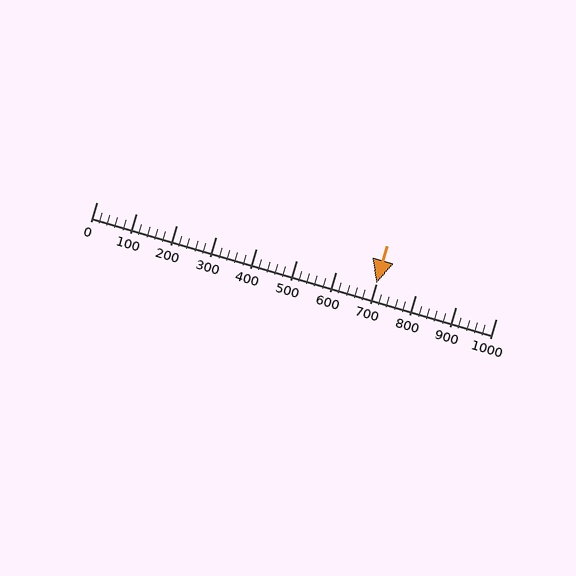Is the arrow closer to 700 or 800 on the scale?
The arrow is closer to 700.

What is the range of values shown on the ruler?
The ruler shows values from 0 to 1000.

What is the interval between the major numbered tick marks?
The major tick marks are spaced 100 units apart.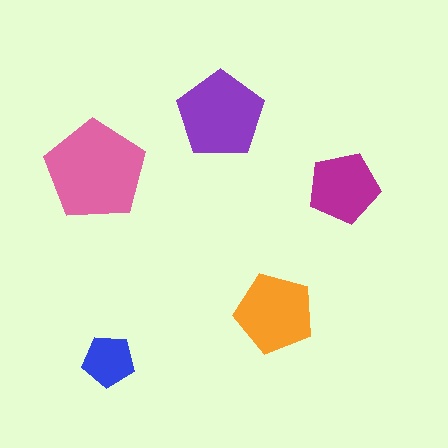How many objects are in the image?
There are 5 objects in the image.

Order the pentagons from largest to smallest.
the pink one, the purple one, the orange one, the magenta one, the blue one.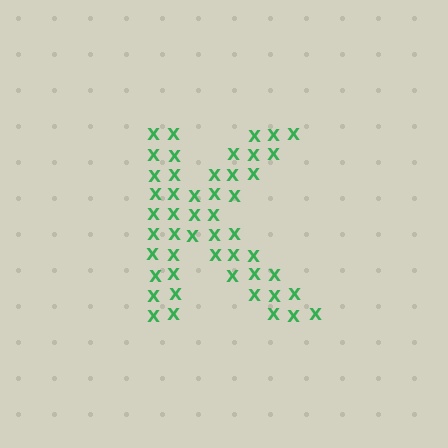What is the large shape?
The large shape is the letter K.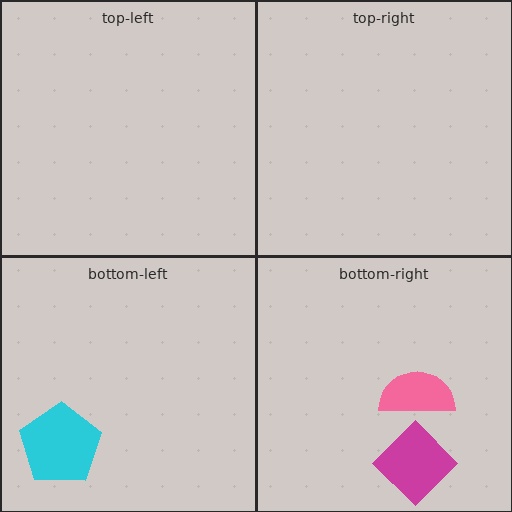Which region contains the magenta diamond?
The bottom-right region.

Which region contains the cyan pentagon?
The bottom-left region.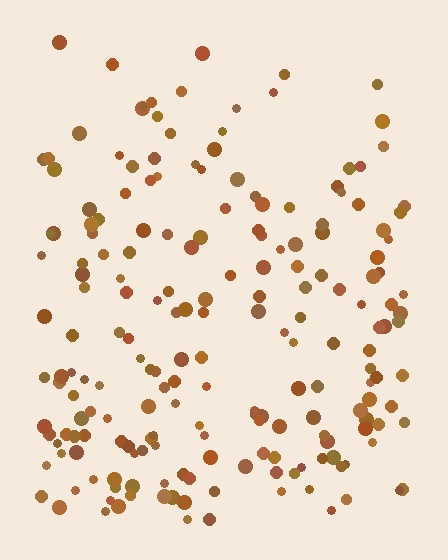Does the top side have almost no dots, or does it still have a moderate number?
Still a moderate number, just noticeably fewer than the bottom.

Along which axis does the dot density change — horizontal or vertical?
Vertical.